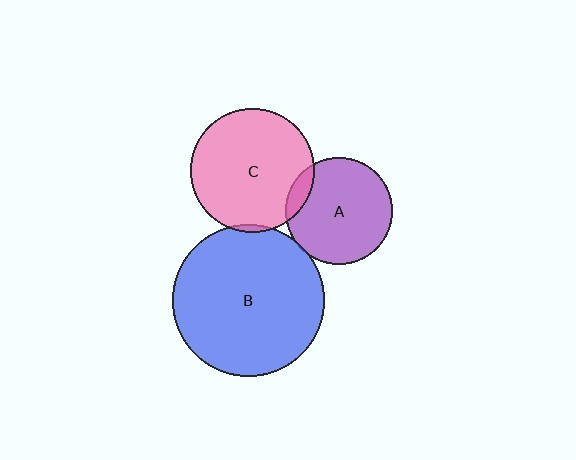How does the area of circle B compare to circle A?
Approximately 2.0 times.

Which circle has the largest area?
Circle B (blue).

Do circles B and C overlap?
Yes.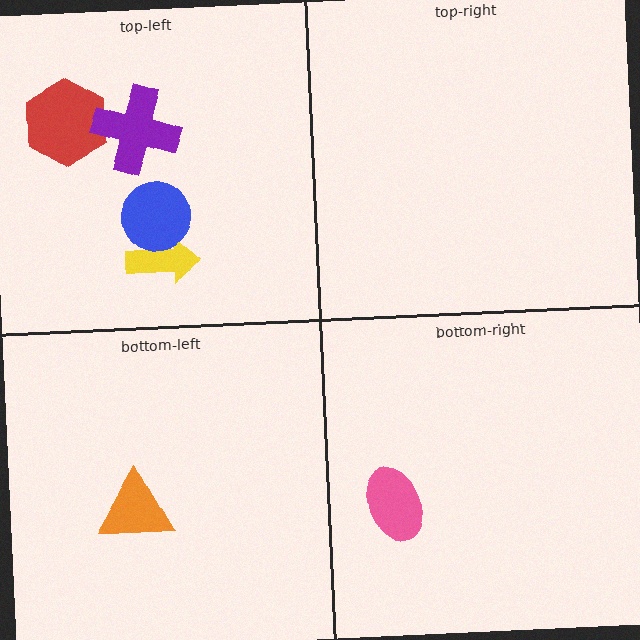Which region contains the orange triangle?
The bottom-left region.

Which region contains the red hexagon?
The top-left region.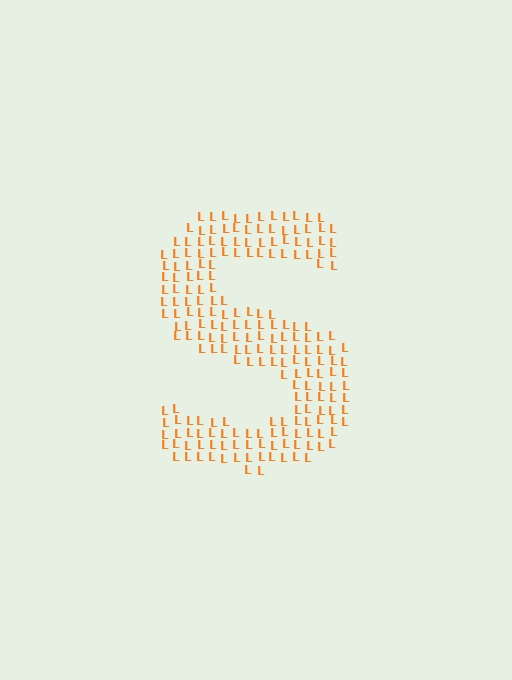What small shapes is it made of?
It is made of small letter L's.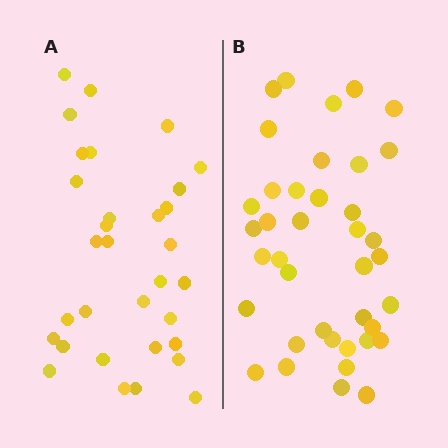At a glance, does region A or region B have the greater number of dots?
Region B (the right region) has more dots.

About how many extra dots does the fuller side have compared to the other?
Region B has roughly 8 or so more dots than region A.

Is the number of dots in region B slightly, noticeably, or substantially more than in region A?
Region B has only slightly more — the two regions are fairly close. The ratio is roughly 1.2 to 1.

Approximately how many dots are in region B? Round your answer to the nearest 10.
About 40 dots. (The exact count is 39, which rounds to 40.)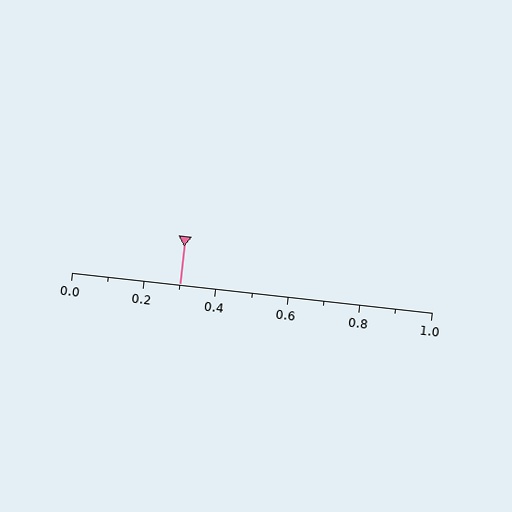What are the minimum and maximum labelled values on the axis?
The axis runs from 0.0 to 1.0.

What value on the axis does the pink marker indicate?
The marker indicates approximately 0.3.